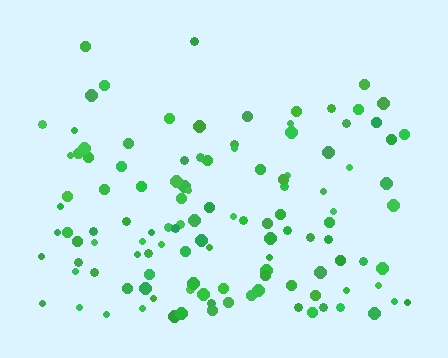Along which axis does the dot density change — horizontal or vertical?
Vertical.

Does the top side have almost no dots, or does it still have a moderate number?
Still a moderate number, just noticeably fewer than the bottom.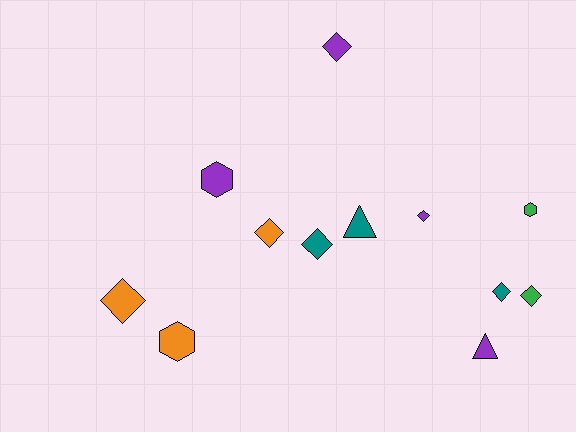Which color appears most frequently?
Purple, with 4 objects.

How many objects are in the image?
There are 12 objects.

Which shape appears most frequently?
Diamond, with 7 objects.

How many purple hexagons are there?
There is 1 purple hexagon.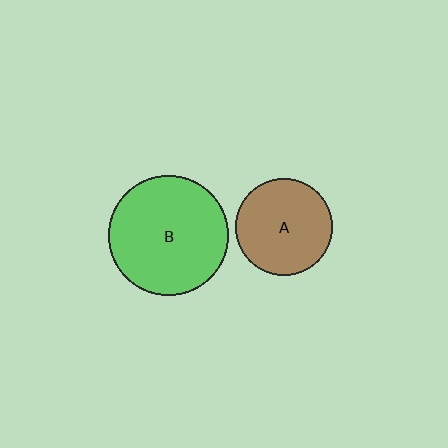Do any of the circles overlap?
No, none of the circles overlap.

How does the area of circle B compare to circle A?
Approximately 1.5 times.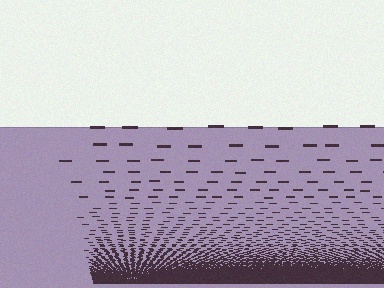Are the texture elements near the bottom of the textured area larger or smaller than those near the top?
Smaller. The gradient is inverted — elements near the bottom are smaller and denser.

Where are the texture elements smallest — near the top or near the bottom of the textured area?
Near the bottom.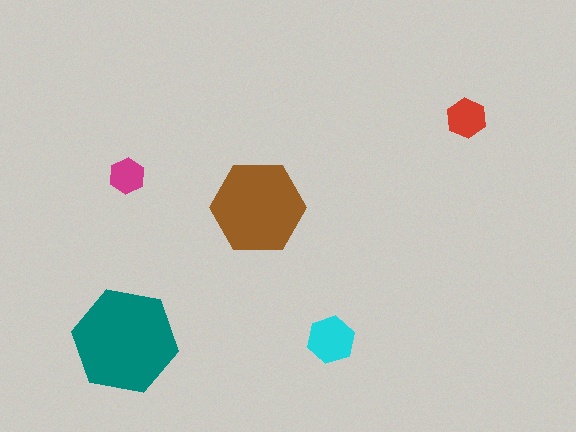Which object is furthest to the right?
The red hexagon is rightmost.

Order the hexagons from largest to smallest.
the teal one, the brown one, the cyan one, the red one, the magenta one.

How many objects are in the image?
There are 5 objects in the image.